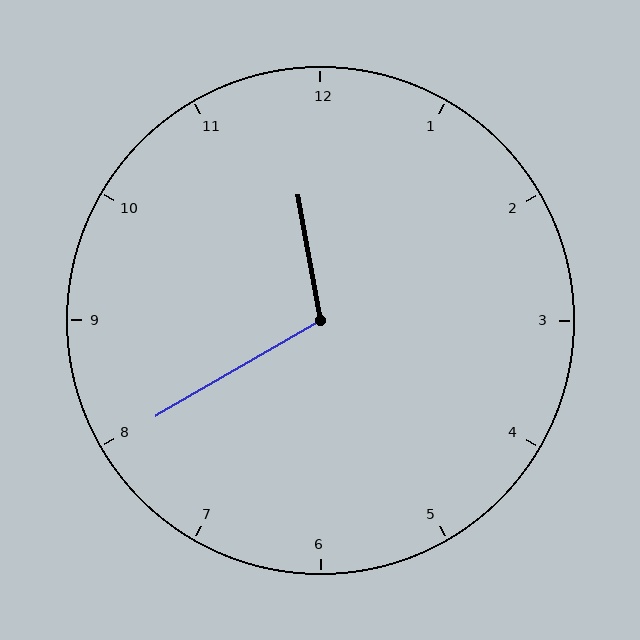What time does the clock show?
11:40.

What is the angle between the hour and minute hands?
Approximately 110 degrees.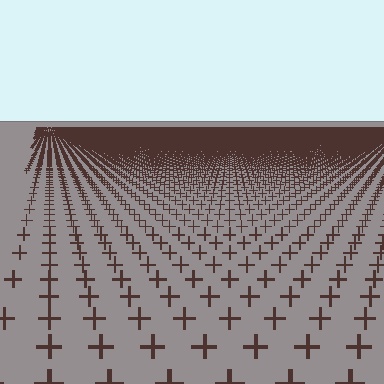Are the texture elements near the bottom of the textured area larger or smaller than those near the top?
Larger. Near the bottom, elements are closer to the viewer and appear at a bigger on-screen size.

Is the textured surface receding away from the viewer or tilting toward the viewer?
The surface is receding away from the viewer. Texture elements get smaller and denser toward the top.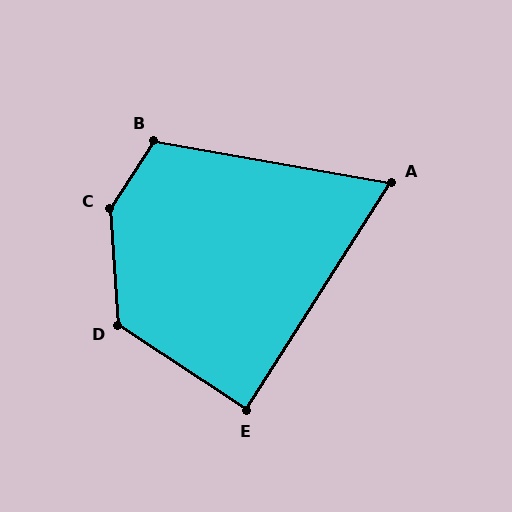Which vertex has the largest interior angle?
C, at approximately 142 degrees.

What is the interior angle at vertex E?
Approximately 89 degrees (approximately right).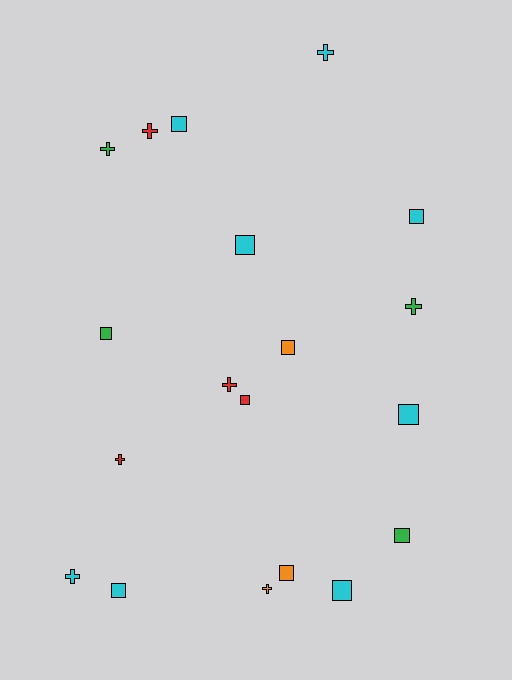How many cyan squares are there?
There are 6 cyan squares.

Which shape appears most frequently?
Square, with 11 objects.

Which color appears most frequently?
Cyan, with 8 objects.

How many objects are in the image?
There are 19 objects.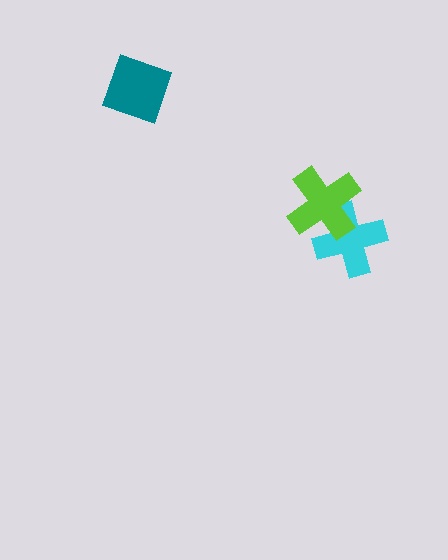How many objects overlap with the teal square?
0 objects overlap with the teal square.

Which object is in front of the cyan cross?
The lime cross is in front of the cyan cross.